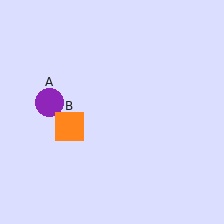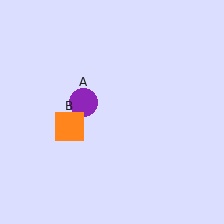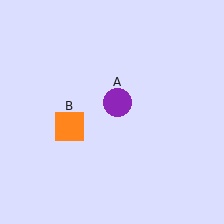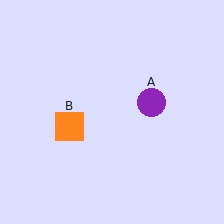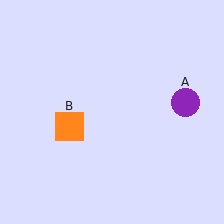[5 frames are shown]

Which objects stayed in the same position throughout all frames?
Orange square (object B) remained stationary.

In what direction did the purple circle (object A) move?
The purple circle (object A) moved right.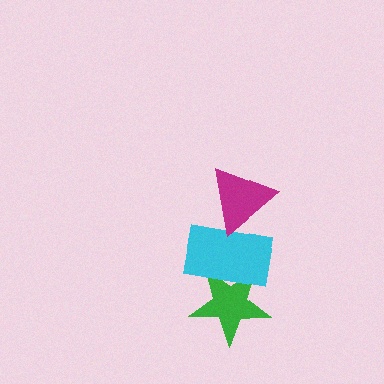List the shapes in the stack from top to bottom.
From top to bottom: the magenta triangle, the cyan rectangle, the green star.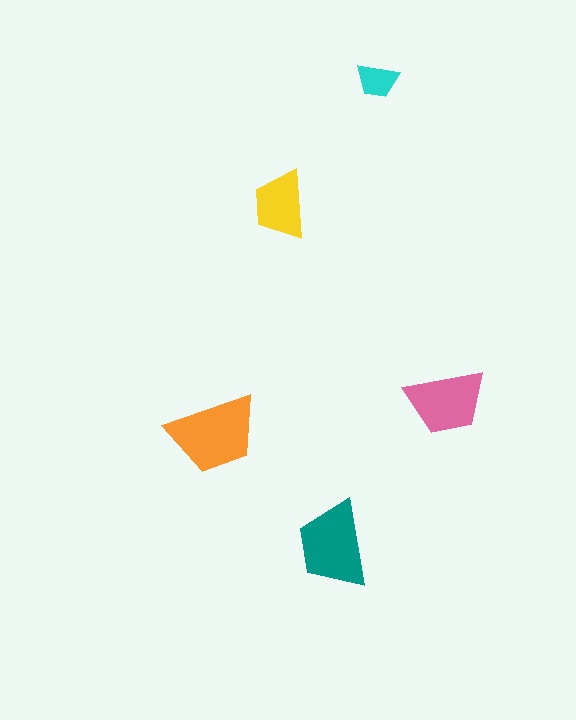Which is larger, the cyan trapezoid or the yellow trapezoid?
The yellow one.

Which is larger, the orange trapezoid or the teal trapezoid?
The orange one.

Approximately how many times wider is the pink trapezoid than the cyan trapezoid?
About 2 times wider.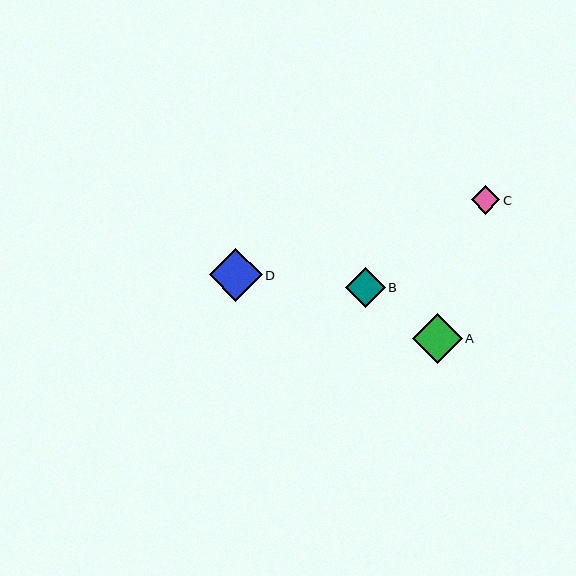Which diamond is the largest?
Diamond D is the largest with a size of approximately 53 pixels.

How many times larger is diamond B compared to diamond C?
Diamond B is approximately 1.4 times the size of diamond C.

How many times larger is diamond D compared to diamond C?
Diamond D is approximately 1.9 times the size of diamond C.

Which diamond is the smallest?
Diamond C is the smallest with a size of approximately 28 pixels.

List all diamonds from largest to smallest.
From largest to smallest: D, A, B, C.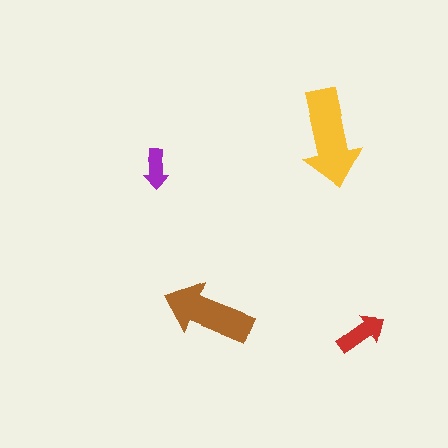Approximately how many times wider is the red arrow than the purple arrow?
About 1.5 times wider.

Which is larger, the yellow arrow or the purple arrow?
The yellow one.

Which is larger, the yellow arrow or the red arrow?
The yellow one.